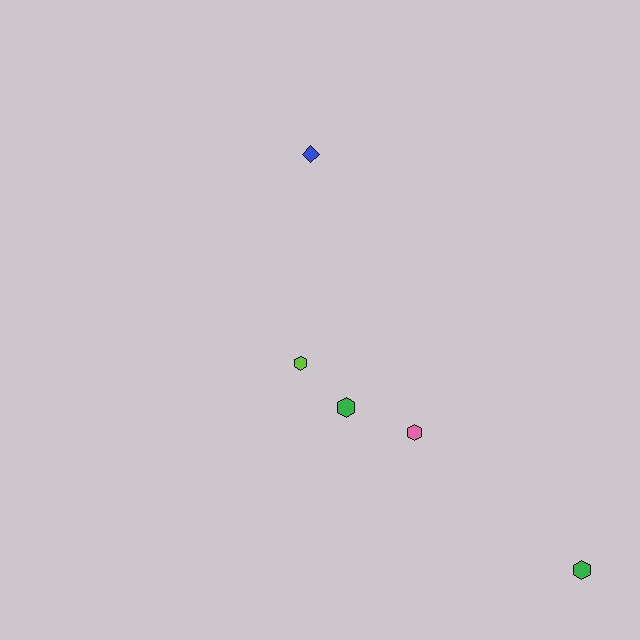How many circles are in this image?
There are no circles.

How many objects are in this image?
There are 5 objects.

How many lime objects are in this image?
There is 1 lime object.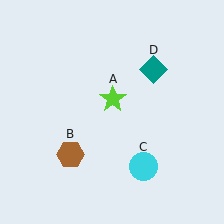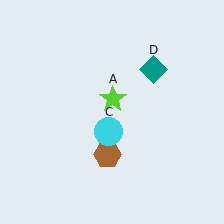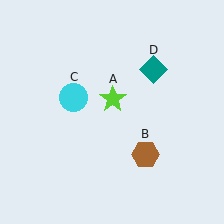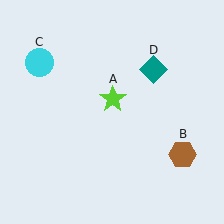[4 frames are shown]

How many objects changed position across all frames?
2 objects changed position: brown hexagon (object B), cyan circle (object C).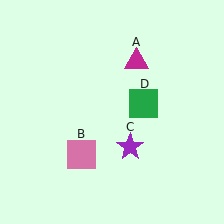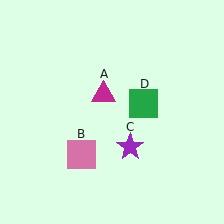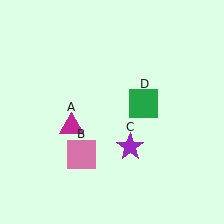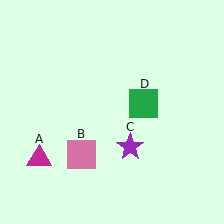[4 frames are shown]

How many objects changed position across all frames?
1 object changed position: magenta triangle (object A).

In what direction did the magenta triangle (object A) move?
The magenta triangle (object A) moved down and to the left.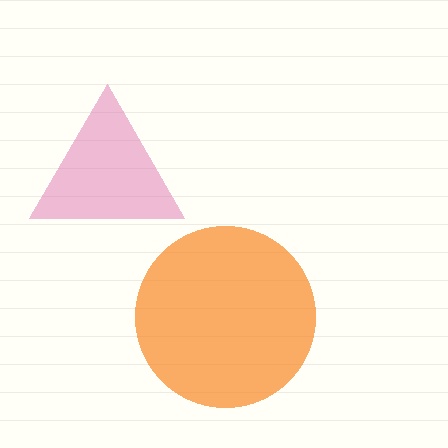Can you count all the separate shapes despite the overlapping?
Yes, there are 2 separate shapes.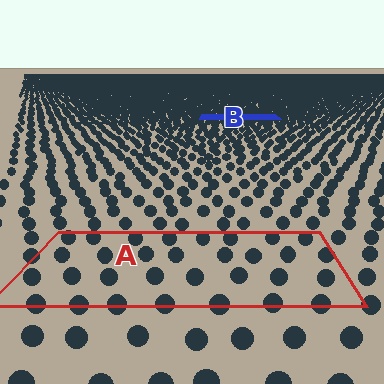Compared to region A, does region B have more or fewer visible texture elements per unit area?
Region B has more texture elements per unit area — they are packed more densely because it is farther away.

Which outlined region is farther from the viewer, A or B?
Region B is farther from the viewer — the texture elements inside it appear smaller and more densely packed.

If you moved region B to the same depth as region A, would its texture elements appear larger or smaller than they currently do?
They would appear larger. At a closer depth, the same texture elements are projected at a bigger on-screen size.